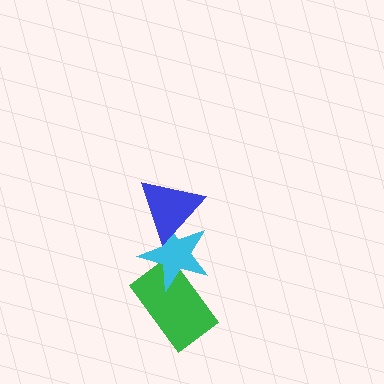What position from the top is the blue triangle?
The blue triangle is 1st from the top.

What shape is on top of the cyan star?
The blue triangle is on top of the cyan star.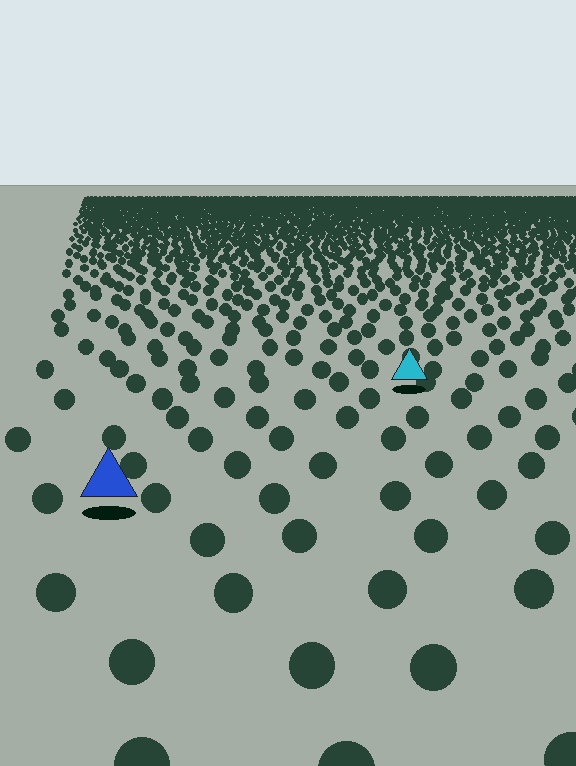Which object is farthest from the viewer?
The cyan triangle is farthest from the viewer. It appears smaller and the ground texture around it is denser.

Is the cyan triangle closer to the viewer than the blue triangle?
No. The blue triangle is closer — you can tell from the texture gradient: the ground texture is coarser near it.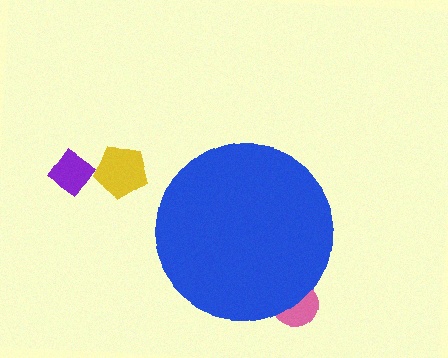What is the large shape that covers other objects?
A blue circle.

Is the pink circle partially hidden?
Yes, the pink circle is partially hidden behind the blue circle.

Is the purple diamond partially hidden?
No, the purple diamond is fully visible.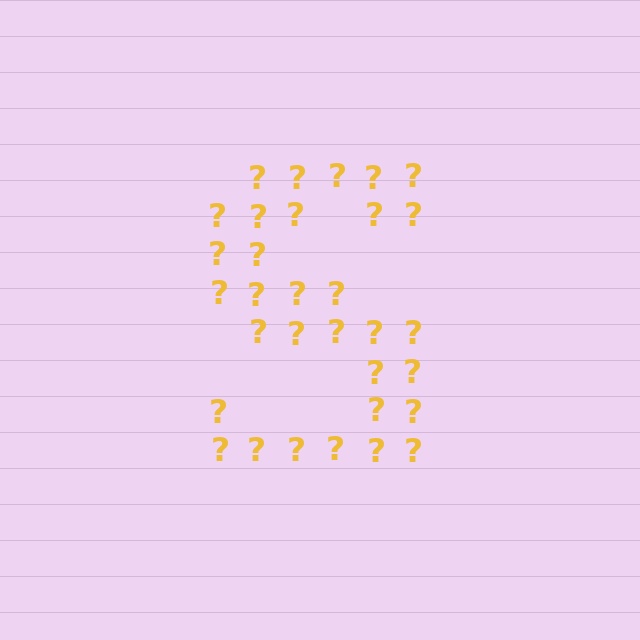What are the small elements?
The small elements are question marks.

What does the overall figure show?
The overall figure shows the letter S.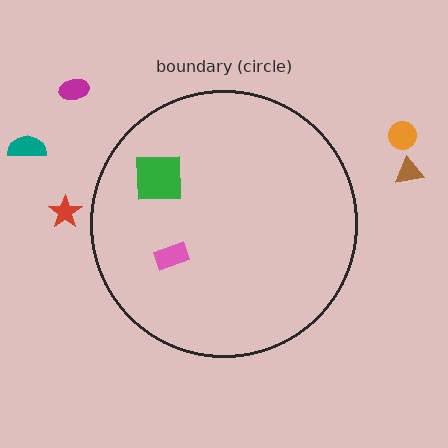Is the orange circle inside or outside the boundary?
Outside.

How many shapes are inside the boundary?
2 inside, 5 outside.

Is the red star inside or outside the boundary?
Outside.